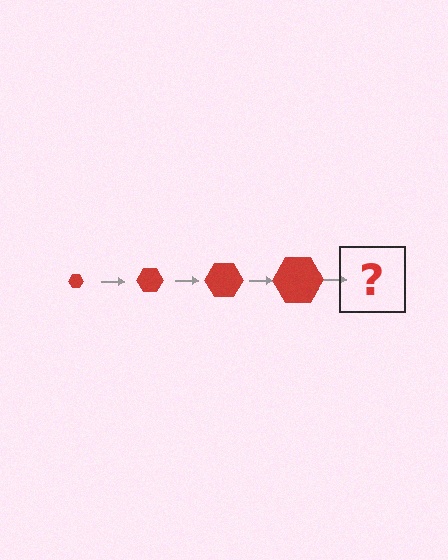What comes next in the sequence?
The next element should be a red hexagon, larger than the previous one.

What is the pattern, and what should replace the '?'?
The pattern is that the hexagon gets progressively larger each step. The '?' should be a red hexagon, larger than the previous one.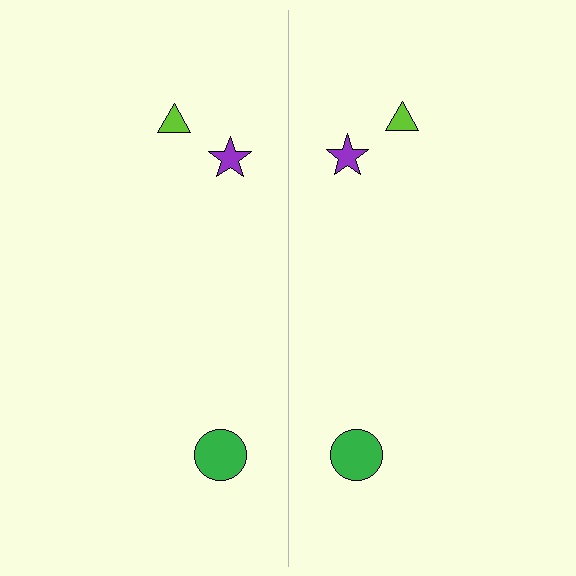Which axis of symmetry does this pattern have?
The pattern has a vertical axis of symmetry running through the center of the image.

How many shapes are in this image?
There are 6 shapes in this image.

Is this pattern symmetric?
Yes, this pattern has bilateral (reflection) symmetry.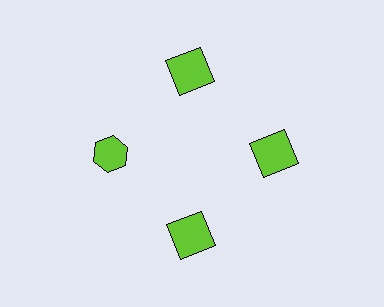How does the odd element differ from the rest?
It has a different shape: hexagon instead of square.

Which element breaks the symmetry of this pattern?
The lime hexagon at roughly the 9 o'clock position breaks the symmetry. All other shapes are lime squares.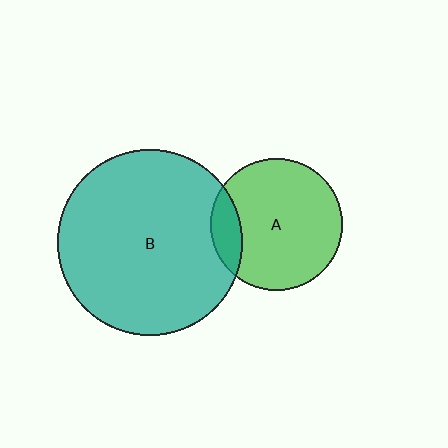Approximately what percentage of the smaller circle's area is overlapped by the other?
Approximately 15%.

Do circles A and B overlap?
Yes.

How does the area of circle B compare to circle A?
Approximately 2.0 times.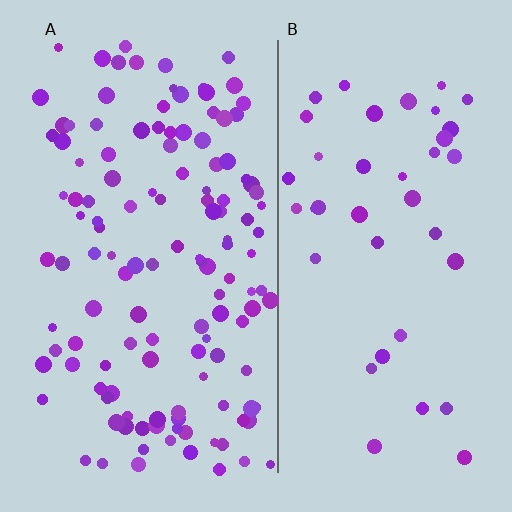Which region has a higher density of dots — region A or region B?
A (the left).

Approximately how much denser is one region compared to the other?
Approximately 3.1× — region A over region B.